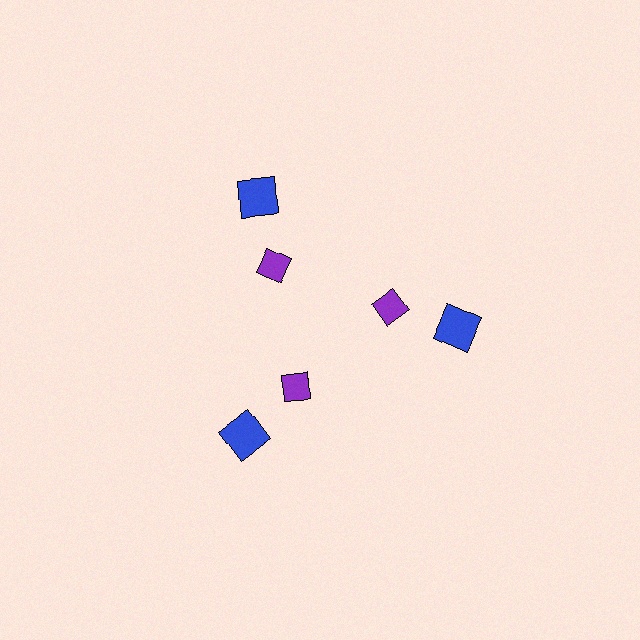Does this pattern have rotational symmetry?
Yes, this pattern has 3-fold rotational symmetry. It looks the same after rotating 120 degrees around the center.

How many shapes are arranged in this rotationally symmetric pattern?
There are 6 shapes, arranged in 3 groups of 2.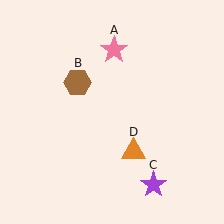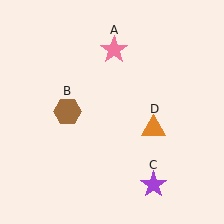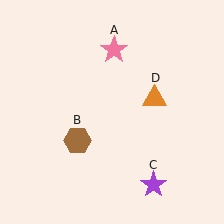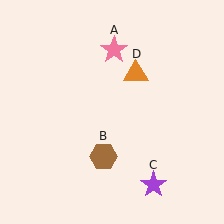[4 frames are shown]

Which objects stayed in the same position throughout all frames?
Pink star (object A) and purple star (object C) remained stationary.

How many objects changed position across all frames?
2 objects changed position: brown hexagon (object B), orange triangle (object D).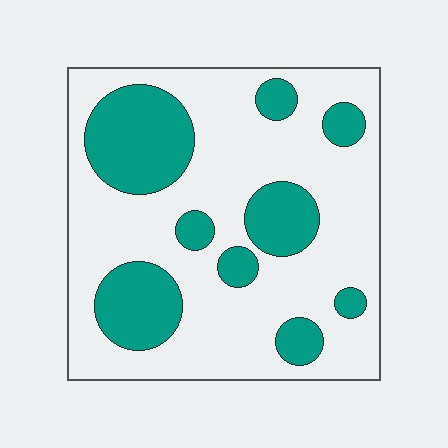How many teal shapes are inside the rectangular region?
9.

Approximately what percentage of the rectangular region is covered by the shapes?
Approximately 30%.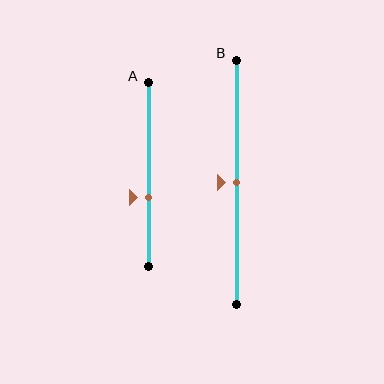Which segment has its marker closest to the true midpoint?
Segment B has its marker closest to the true midpoint.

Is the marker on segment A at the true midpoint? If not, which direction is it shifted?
No, the marker on segment A is shifted downward by about 12% of the segment length.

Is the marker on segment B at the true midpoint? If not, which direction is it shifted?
Yes, the marker on segment B is at the true midpoint.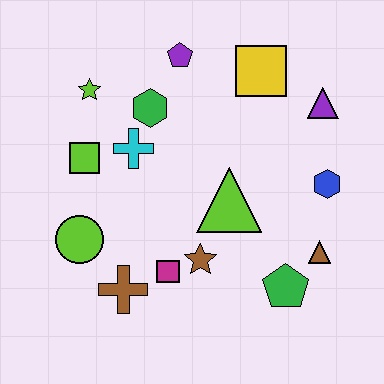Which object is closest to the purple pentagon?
The green hexagon is closest to the purple pentagon.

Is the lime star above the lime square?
Yes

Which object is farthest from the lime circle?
The purple triangle is farthest from the lime circle.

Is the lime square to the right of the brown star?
No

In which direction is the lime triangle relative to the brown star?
The lime triangle is above the brown star.